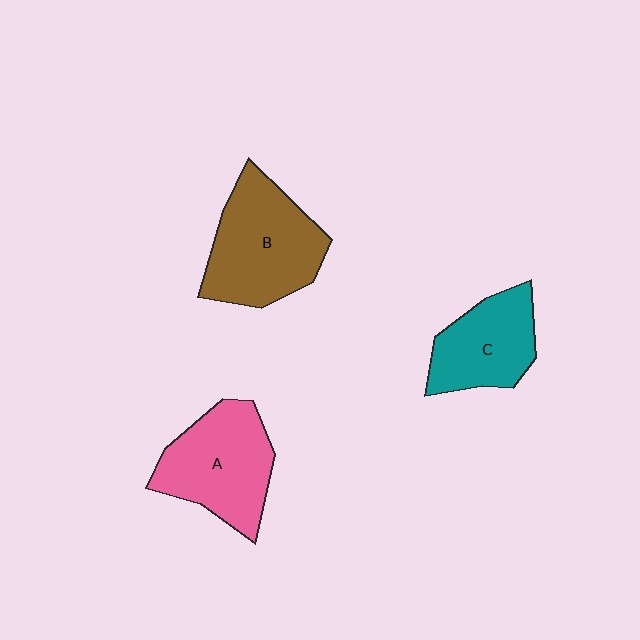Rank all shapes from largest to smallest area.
From largest to smallest: B (brown), A (pink), C (teal).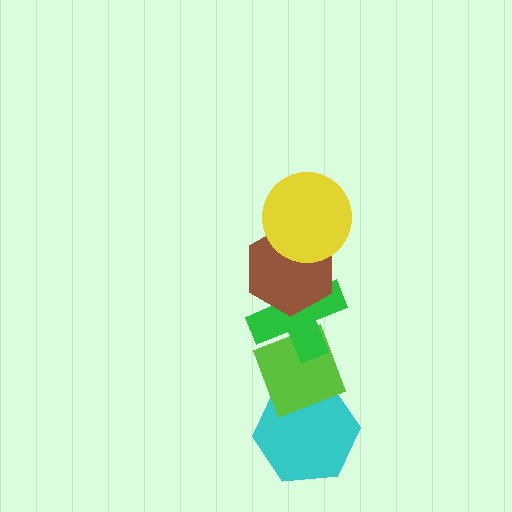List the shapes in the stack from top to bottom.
From top to bottom: the yellow circle, the brown hexagon, the green cross, the lime diamond, the cyan hexagon.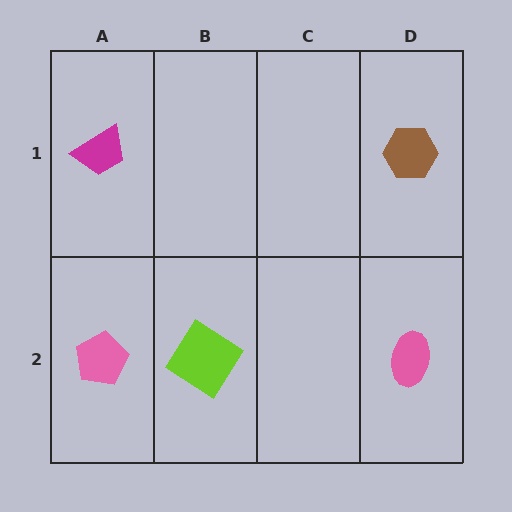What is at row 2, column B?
A lime diamond.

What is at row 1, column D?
A brown hexagon.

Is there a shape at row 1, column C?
No, that cell is empty.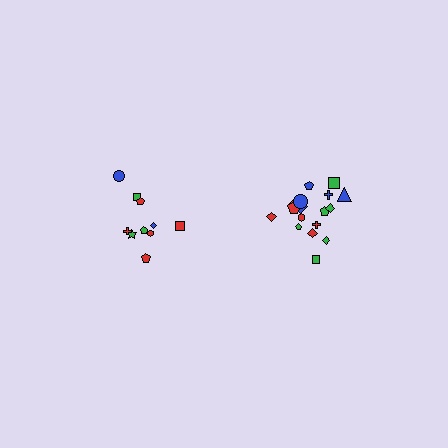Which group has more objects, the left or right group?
The right group.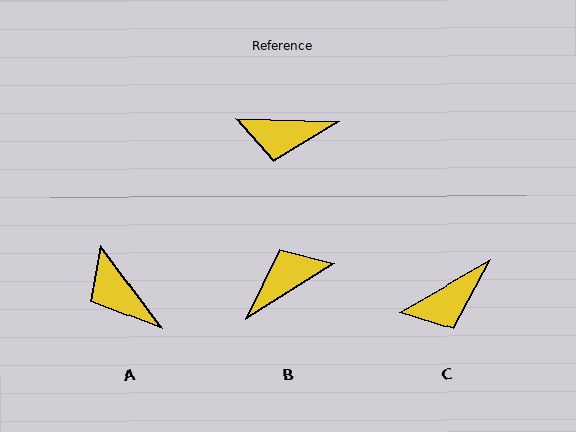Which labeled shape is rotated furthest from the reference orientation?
B, about 147 degrees away.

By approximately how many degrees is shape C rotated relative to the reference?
Approximately 31 degrees counter-clockwise.